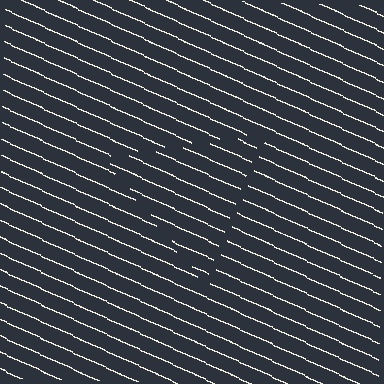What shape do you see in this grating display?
An illusory triangle. The interior of the shape contains the same grating, shifted by half a period — the contour is defined by the phase discontinuity where line-ends from the inner and outer gratings abut.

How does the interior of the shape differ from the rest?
The interior of the shape contains the same grating, shifted by half a period — the contour is defined by the phase discontinuity where line-ends from the inner and outer gratings abut.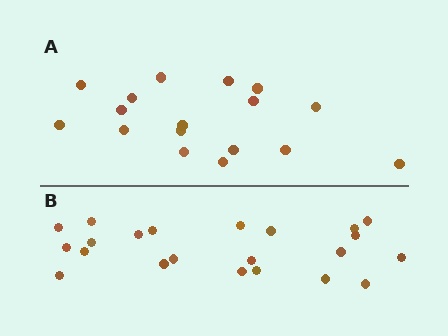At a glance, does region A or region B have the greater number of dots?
Region B (the bottom region) has more dots.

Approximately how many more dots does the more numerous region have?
Region B has about 5 more dots than region A.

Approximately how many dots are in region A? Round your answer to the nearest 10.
About 20 dots. (The exact count is 17, which rounds to 20.)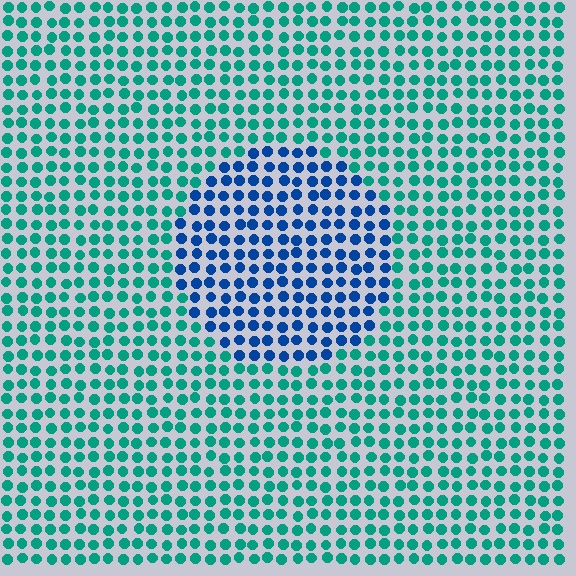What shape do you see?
I see a circle.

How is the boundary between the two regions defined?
The boundary is defined purely by a slight shift in hue (about 47 degrees). Spacing, size, and orientation are identical on both sides.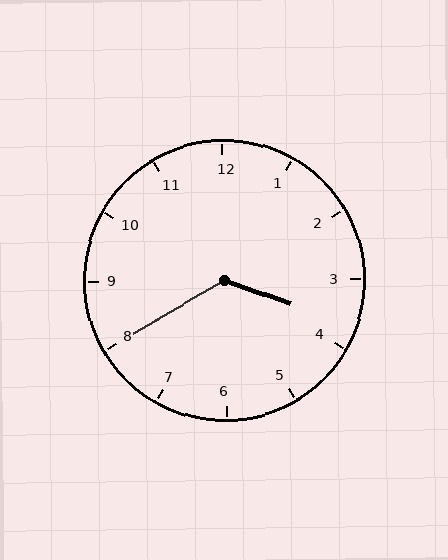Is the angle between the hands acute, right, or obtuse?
It is obtuse.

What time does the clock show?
3:40.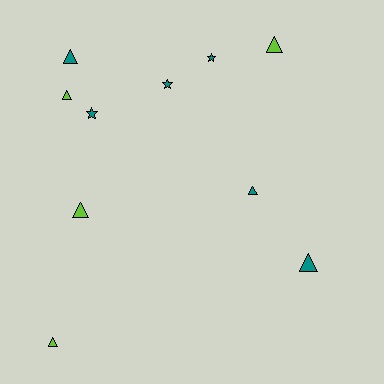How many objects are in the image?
There are 10 objects.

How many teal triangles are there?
There are 3 teal triangles.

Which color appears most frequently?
Teal, with 6 objects.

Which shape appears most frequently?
Triangle, with 7 objects.